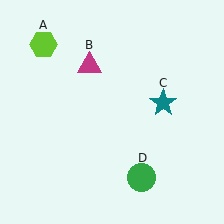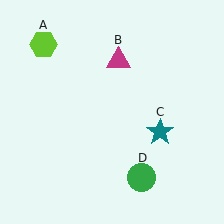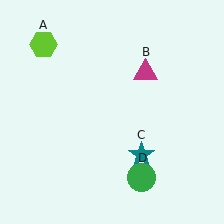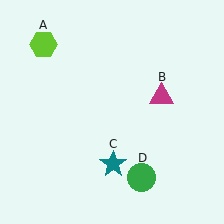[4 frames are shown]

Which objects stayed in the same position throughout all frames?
Lime hexagon (object A) and green circle (object D) remained stationary.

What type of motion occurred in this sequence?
The magenta triangle (object B), teal star (object C) rotated clockwise around the center of the scene.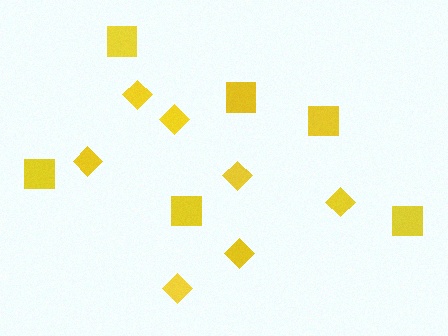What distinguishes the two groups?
There are 2 groups: one group of diamonds (7) and one group of squares (6).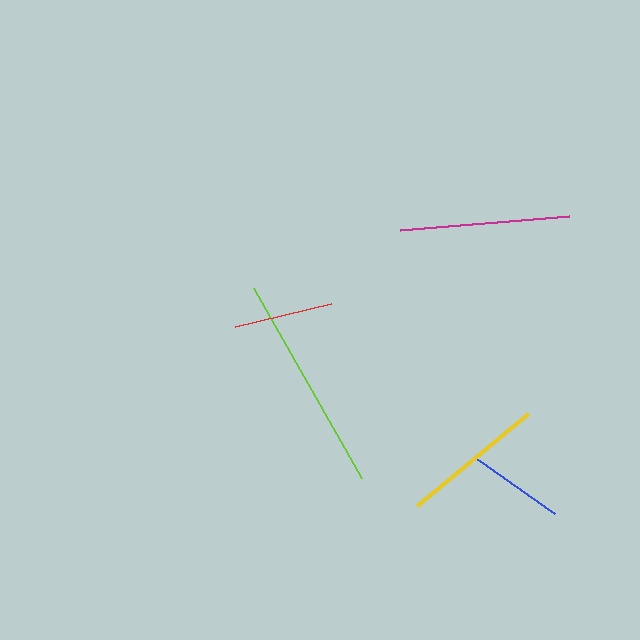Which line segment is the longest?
The lime line is the longest at approximately 219 pixels.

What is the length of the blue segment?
The blue segment is approximately 95 pixels long.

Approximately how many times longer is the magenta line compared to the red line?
The magenta line is approximately 1.7 times the length of the red line.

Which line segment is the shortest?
The blue line is the shortest at approximately 95 pixels.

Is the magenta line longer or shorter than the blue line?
The magenta line is longer than the blue line.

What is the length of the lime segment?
The lime segment is approximately 219 pixels long.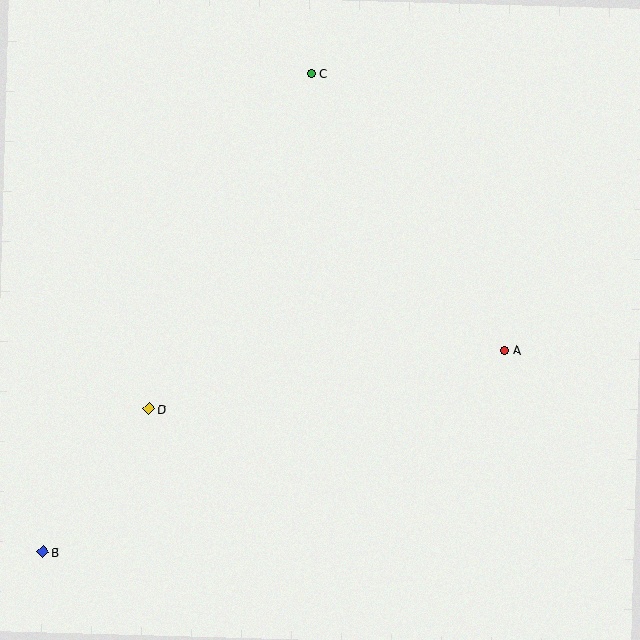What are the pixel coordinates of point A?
Point A is at (505, 351).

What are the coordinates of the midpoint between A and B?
The midpoint between A and B is at (274, 451).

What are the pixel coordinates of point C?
Point C is at (311, 74).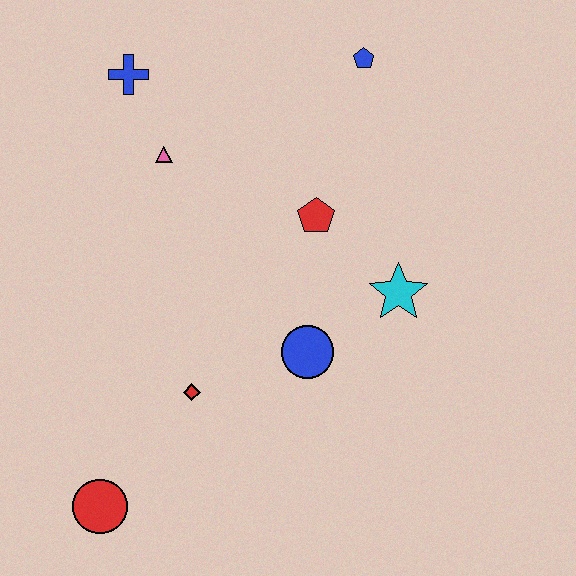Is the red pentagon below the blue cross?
Yes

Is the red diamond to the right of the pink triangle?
Yes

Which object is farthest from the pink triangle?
The red circle is farthest from the pink triangle.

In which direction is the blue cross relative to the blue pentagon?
The blue cross is to the left of the blue pentagon.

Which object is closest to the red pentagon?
The cyan star is closest to the red pentagon.